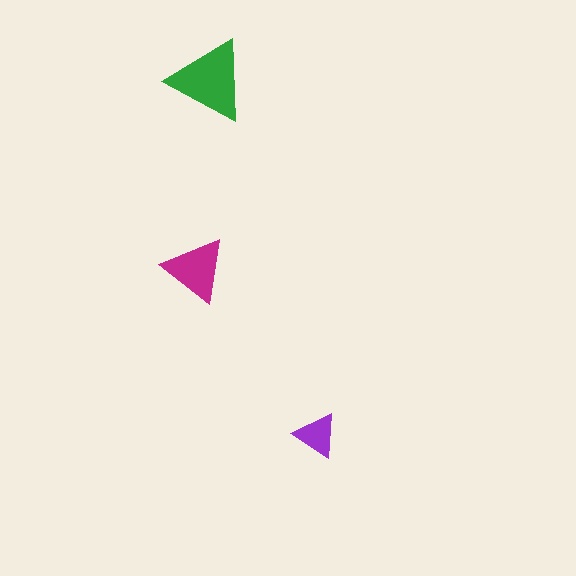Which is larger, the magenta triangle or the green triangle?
The green one.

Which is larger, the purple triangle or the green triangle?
The green one.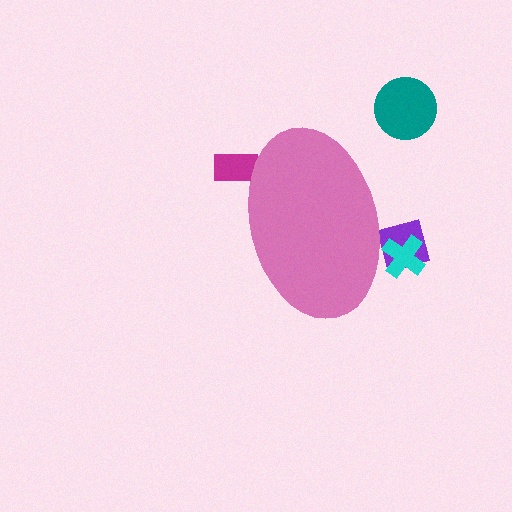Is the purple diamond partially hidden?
Yes, the purple diamond is partially hidden behind the pink ellipse.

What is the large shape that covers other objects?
A pink ellipse.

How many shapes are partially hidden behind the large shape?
3 shapes are partially hidden.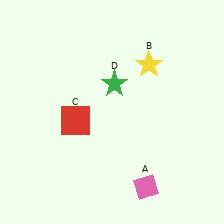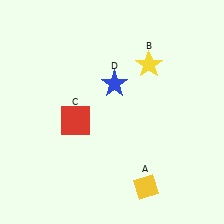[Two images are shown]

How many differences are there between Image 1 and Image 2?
There are 2 differences between the two images.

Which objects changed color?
A changed from pink to yellow. D changed from green to blue.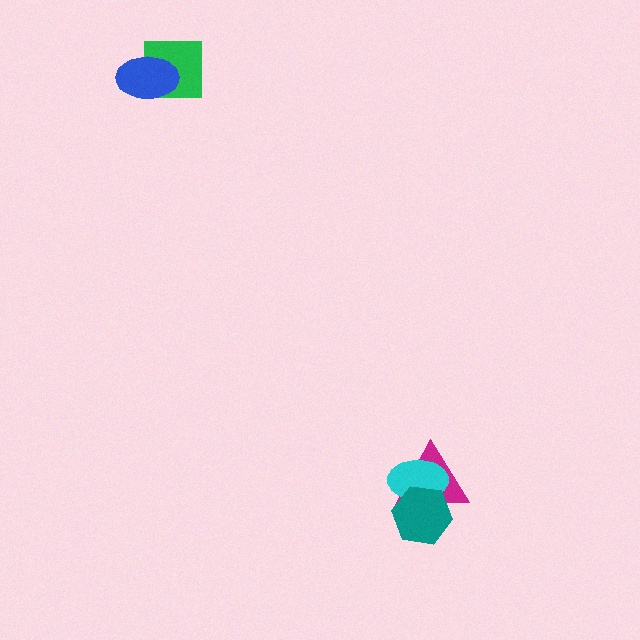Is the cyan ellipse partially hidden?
Yes, it is partially covered by another shape.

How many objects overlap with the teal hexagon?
2 objects overlap with the teal hexagon.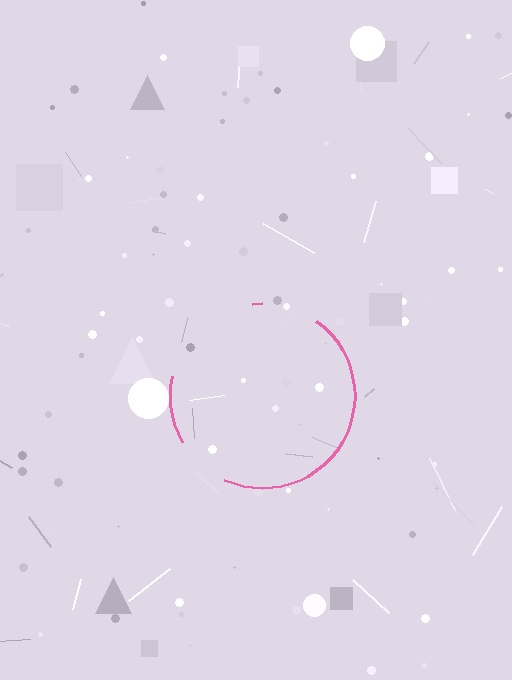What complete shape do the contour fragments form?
The contour fragments form a circle.